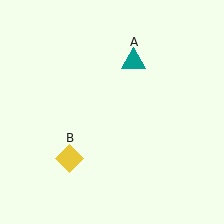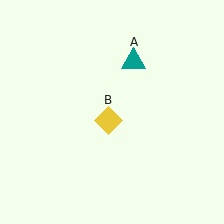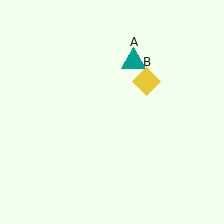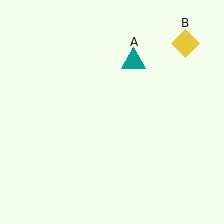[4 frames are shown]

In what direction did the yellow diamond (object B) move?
The yellow diamond (object B) moved up and to the right.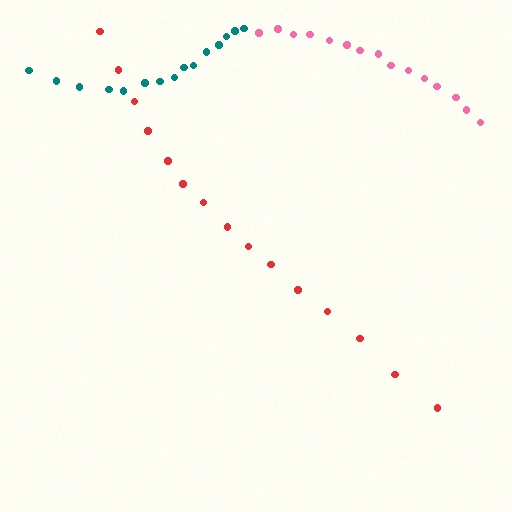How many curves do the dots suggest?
There are 3 distinct paths.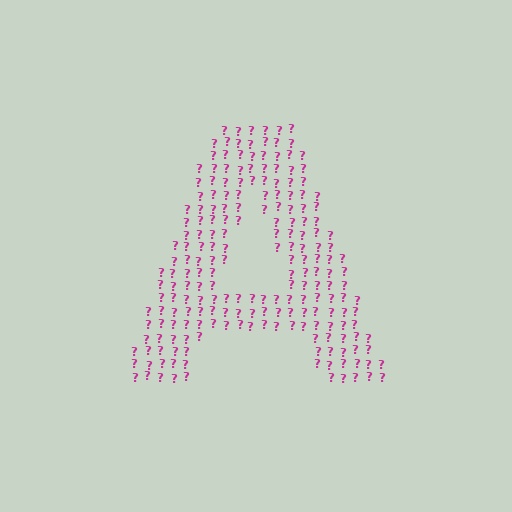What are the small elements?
The small elements are question marks.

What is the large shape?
The large shape is the letter A.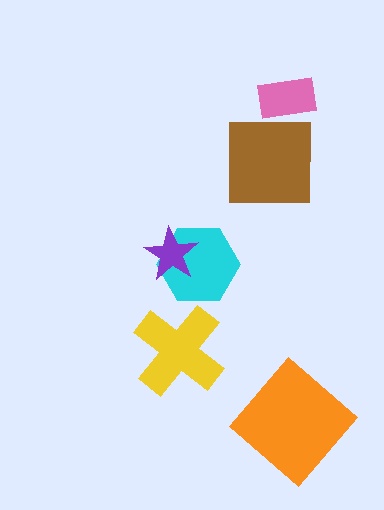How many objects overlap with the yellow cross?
0 objects overlap with the yellow cross.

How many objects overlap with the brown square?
0 objects overlap with the brown square.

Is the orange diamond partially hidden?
No, no other shape covers it.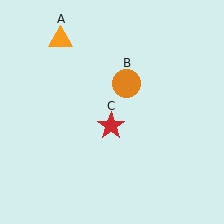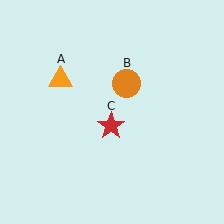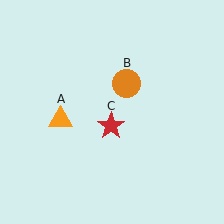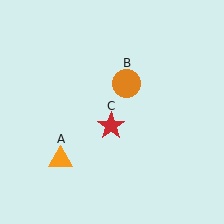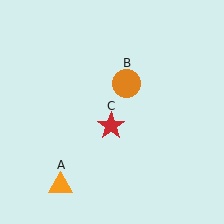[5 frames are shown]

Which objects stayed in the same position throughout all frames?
Orange circle (object B) and red star (object C) remained stationary.